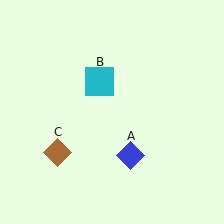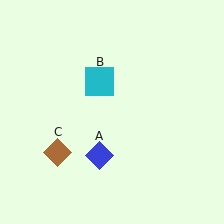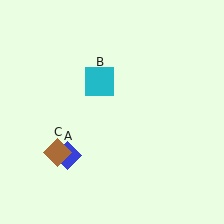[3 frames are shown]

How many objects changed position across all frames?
1 object changed position: blue diamond (object A).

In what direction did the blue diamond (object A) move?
The blue diamond (object A) moved left.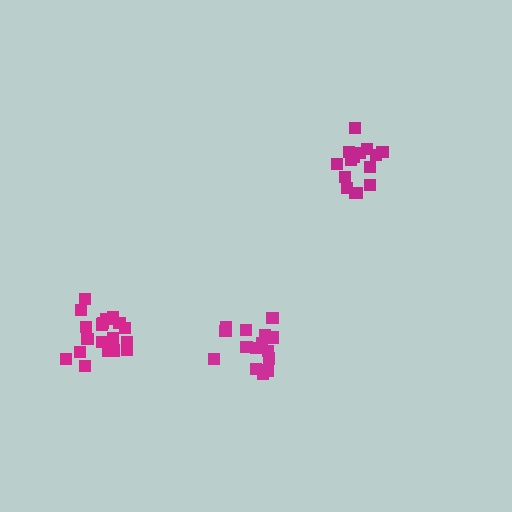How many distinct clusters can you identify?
There are 3 distinct clusters.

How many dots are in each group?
Group 1: 17 dots, Group 2: 15 dots, Group 3: 20 dots (52 total).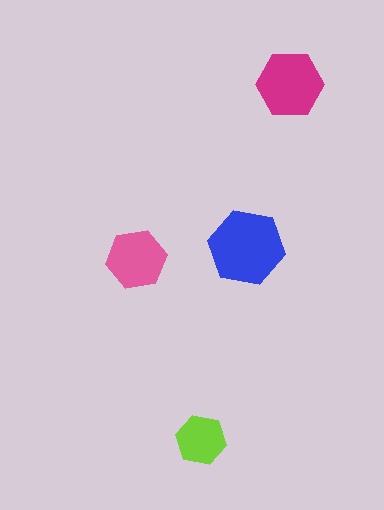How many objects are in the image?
There are 4 objects in the image.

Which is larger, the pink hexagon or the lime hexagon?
The pink one.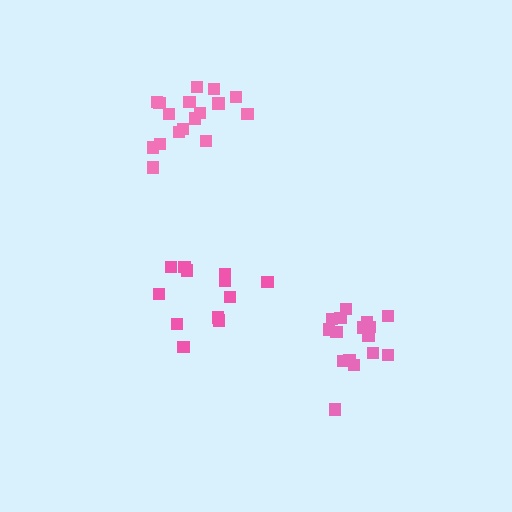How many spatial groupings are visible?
There are 3 spatial groupings.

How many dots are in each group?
Group 1: 17 dots, Group 2: 12 dots, Group 3: 17 dots (46 total).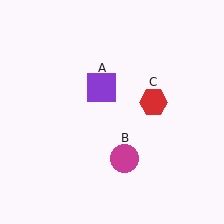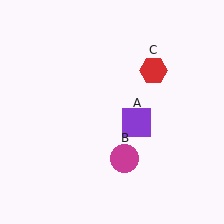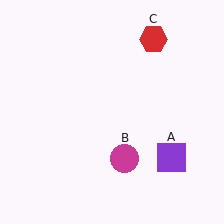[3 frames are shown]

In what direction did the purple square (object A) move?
The purple square (object A) moved down and to the right.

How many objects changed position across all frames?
2 objects changed position: purple square (object A), red hexagon (object C).